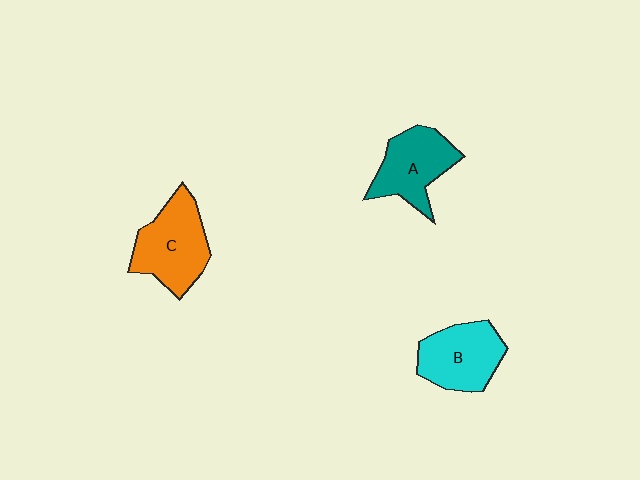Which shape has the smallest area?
Shape A (teal).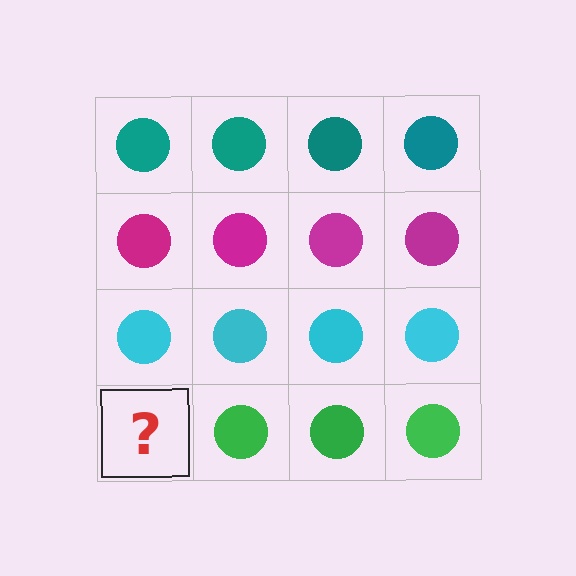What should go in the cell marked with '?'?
The missing cell should contain a green circle.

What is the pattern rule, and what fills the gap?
The rule is that each row has a consistent color. The gap should be filled with a green circle.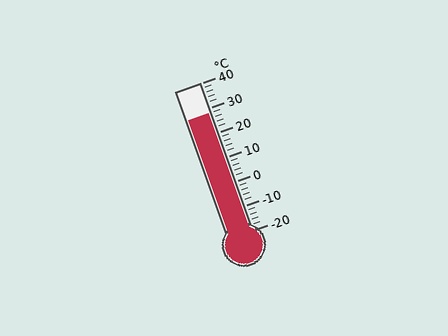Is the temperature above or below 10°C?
The temperature is above 10°C.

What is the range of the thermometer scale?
The thermometer scale ranges from -20°C to 40°C.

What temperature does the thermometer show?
The thermometer shows approximately 28°C.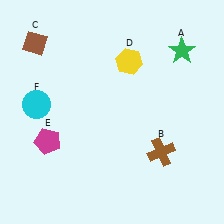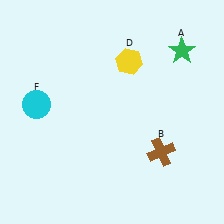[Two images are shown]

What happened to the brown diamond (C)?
The brown diamond (C) was removed in Image 2. It was in the top-left area of Image 1.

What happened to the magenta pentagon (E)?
The magenta pentagon (E) was removed in Image 2. It was in the bottom-left area of Image 1.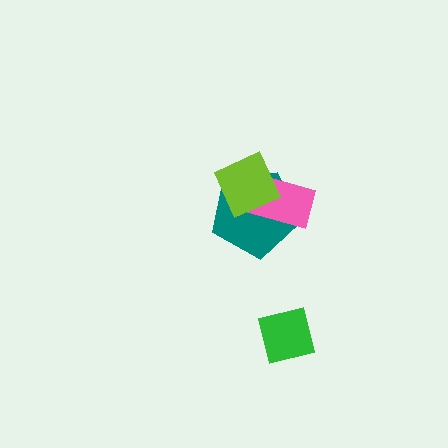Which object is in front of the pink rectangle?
The lime diamond is in front of the pink rectangle.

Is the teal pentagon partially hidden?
Yes, it is partially covered by another shape.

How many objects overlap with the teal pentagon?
2 objects overlap with the teal pentagon.